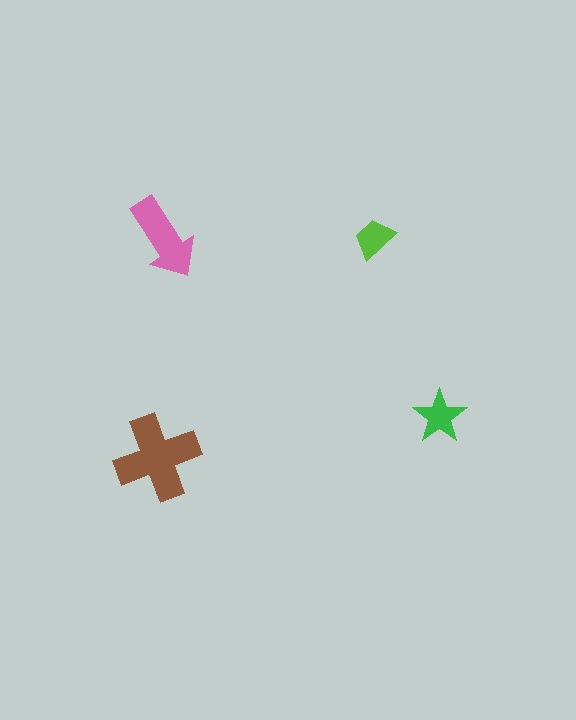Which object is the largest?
The brown cross.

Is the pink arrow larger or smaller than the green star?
Larger.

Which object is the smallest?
The lime trapezoid.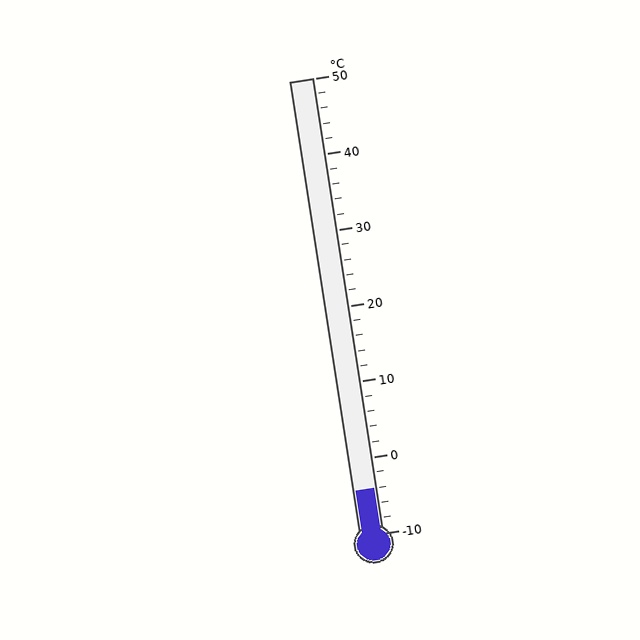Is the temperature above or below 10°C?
The temperature is below 10°C.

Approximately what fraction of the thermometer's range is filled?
The thermometer is filled to approximately 10% of its range.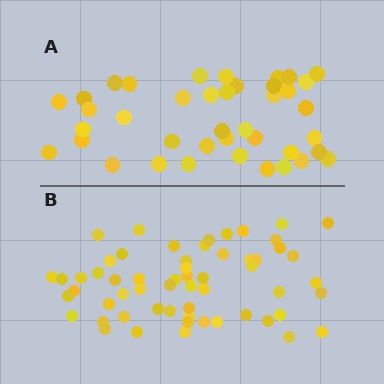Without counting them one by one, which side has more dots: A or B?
Region B (the bottom region) has more dots.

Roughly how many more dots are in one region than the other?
Region B has approximately 20 more dots than region A.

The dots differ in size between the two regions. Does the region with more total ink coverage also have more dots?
No. Region A has more total ink coverage because its dots are larger, but region B actually contains more individual dots. Total area can be misleading — the number of items is what matters here.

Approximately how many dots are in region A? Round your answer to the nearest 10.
About 40 dots.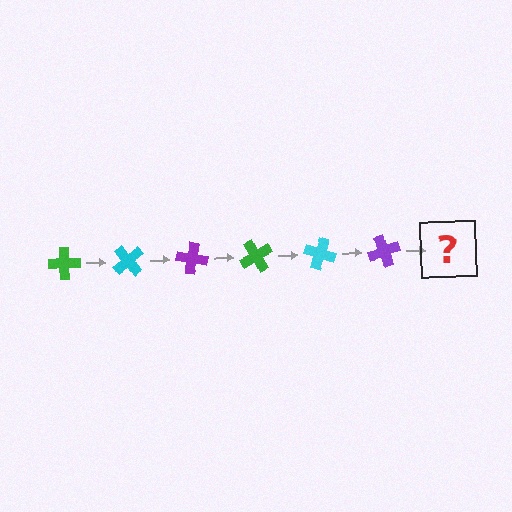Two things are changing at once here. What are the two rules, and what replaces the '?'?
The two rules are that it rotates 50 degrees each step and the color cycles through green, cyan, and purple. The '?' should be a green cross, rotated 300 degrees from the start.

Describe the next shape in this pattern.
It should be a green cross, rotated 300 degrees from the start.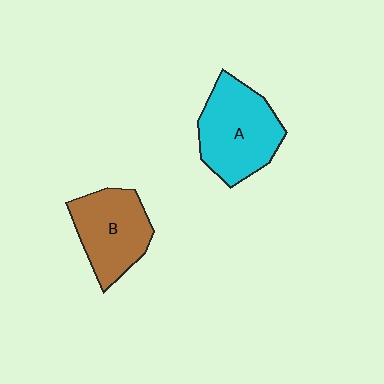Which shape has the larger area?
Shape A (cyan).